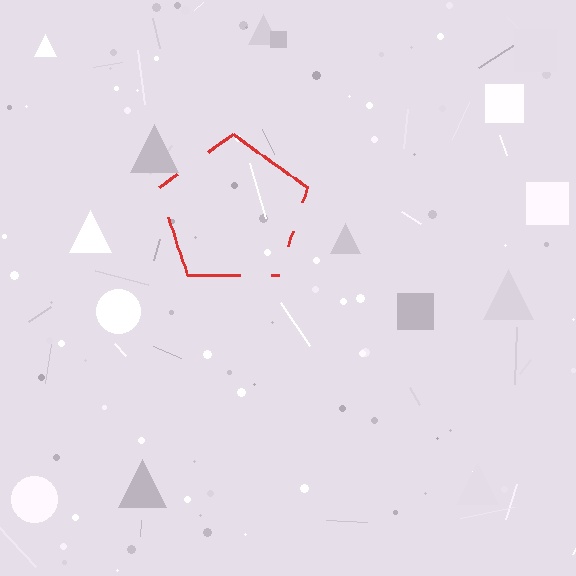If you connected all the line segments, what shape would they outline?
They would outline a pentagon.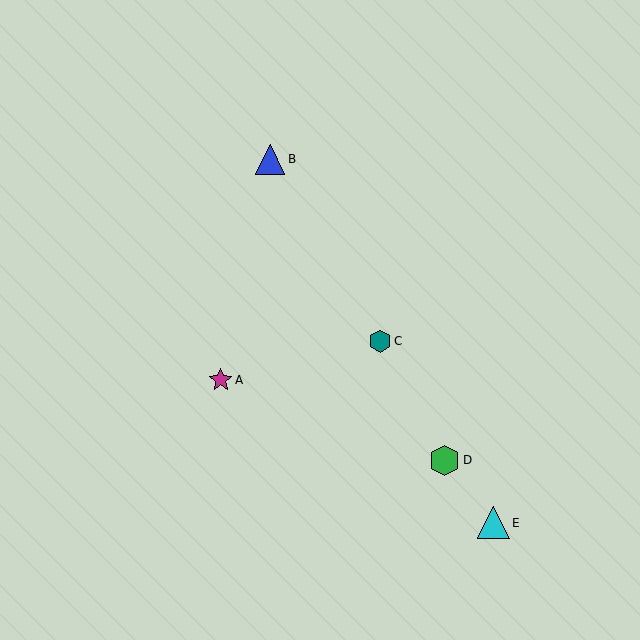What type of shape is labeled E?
Shape E is a cyan triangle.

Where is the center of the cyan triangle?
The center of the cyan triangle is at (493, 523).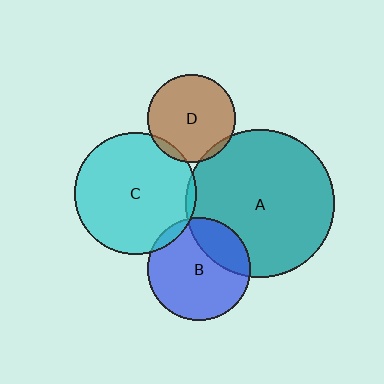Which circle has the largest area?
Circle A (teal).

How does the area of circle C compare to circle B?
Approximately 1.4 times.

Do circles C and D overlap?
Yes.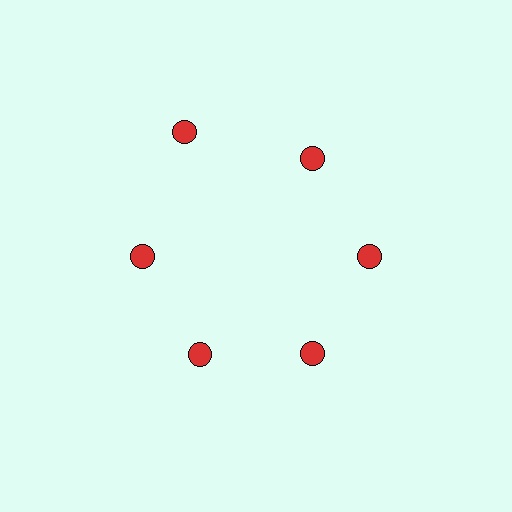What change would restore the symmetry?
The symmetry would be restored by moving it inward, back onto the ring so that all 6 circles sit at equal angles and equal distance from the center.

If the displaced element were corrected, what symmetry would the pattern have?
It would have 6-fold rotational symmetry — the pattern would map onto itself every 60 degrees.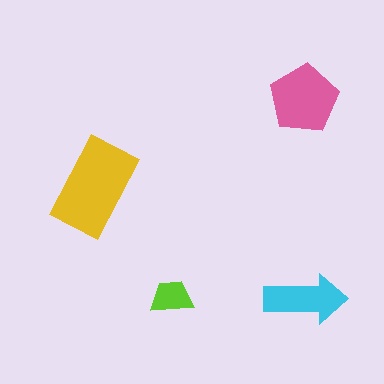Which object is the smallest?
The lime trapezoid.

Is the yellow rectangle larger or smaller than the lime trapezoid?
Larger.